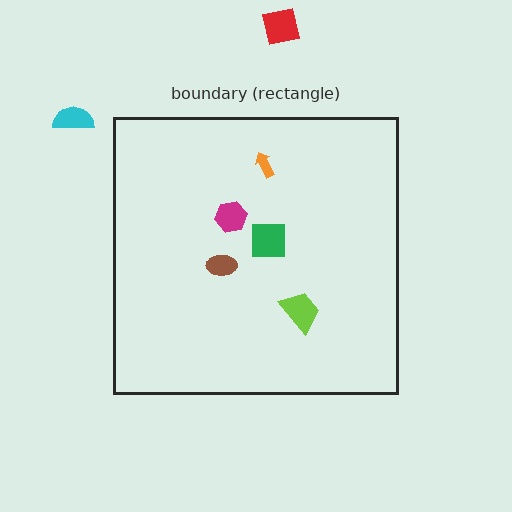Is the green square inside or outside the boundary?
Inside.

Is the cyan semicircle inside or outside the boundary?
Outside.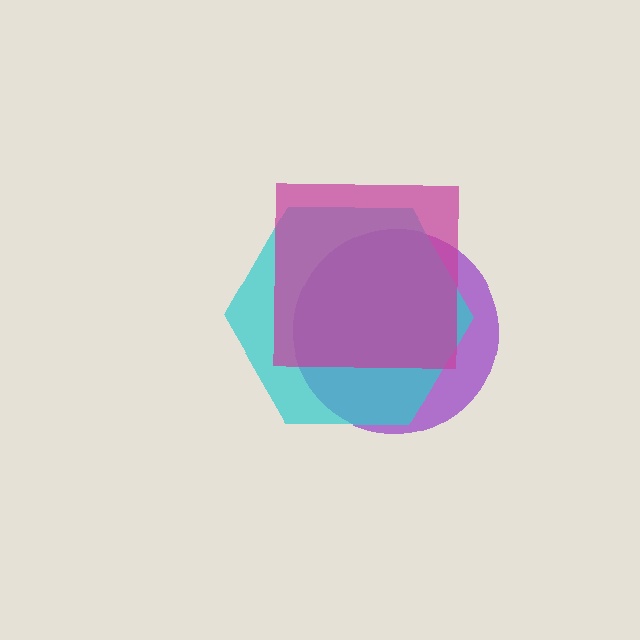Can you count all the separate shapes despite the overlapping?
Yes, there are 3 separate shapes.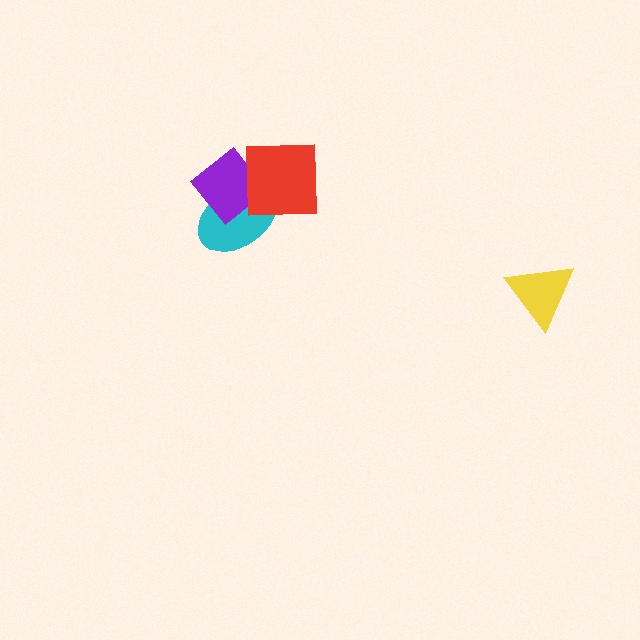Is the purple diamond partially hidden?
Yes, it is partially covered by another shape.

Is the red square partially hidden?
No, no other shape covers it.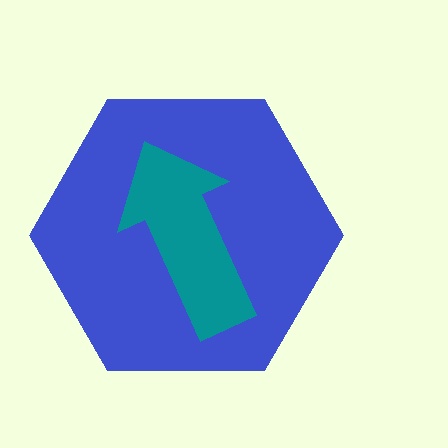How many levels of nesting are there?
2.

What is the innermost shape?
The teal arrow.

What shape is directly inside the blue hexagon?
The teal arrow.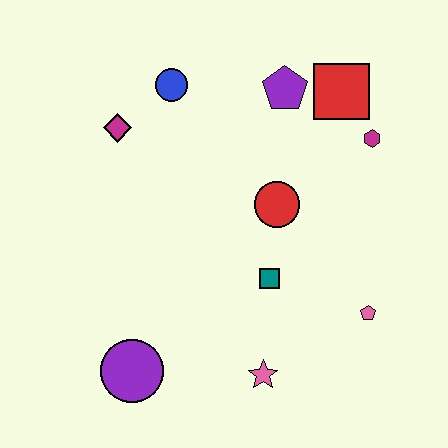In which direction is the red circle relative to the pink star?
The red circle is above the pink star.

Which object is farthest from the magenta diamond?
The pink pentagon is farthest from the magenta diamond.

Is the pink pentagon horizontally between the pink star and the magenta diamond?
No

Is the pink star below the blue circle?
Yes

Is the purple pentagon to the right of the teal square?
Yes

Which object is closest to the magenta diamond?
The blue circle is closest to the magenta diamond.